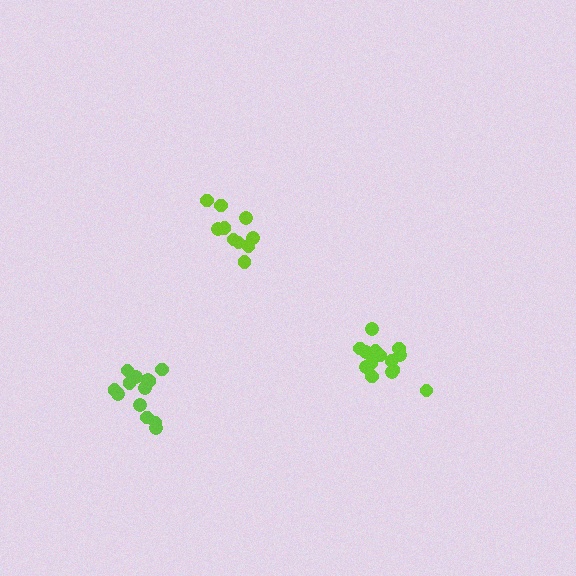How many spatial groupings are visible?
There are 3 spatial groupings.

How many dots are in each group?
Group 1: 15 dots, Group 2: 14 dots, Group 3: 10 dots (39 total).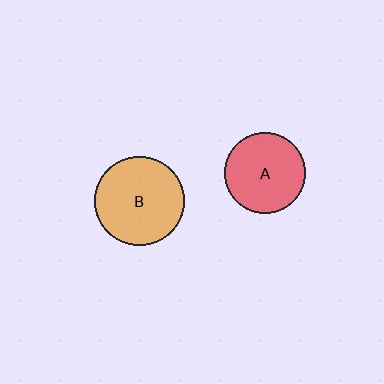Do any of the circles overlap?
No, none of the circles overlap.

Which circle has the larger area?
Circle B (orange).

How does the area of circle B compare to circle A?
Approximately 1.2 times.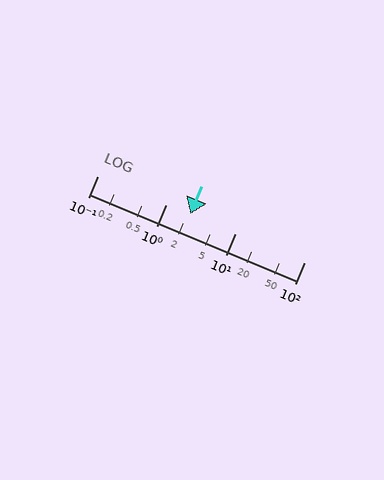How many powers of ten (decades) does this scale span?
The scale spans 3 decades, from 0.1 to 100.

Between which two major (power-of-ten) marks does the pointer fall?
The pointer is between 1 and 10.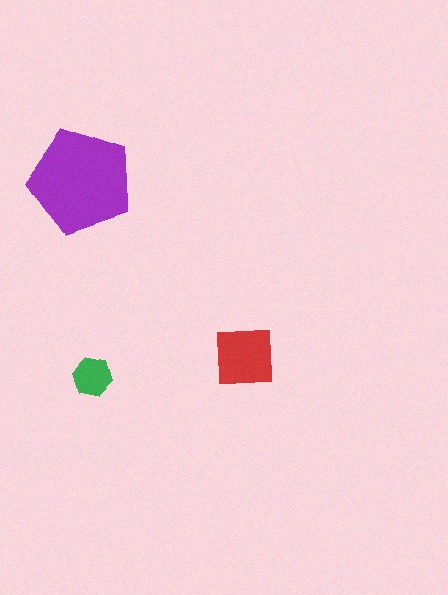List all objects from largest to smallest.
The purple pentagon, the red square, the green hexagon.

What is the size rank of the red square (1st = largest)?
2nd.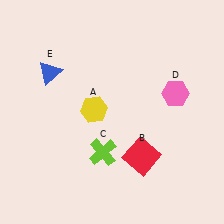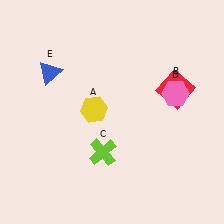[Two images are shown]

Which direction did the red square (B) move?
The red square (B) moved up.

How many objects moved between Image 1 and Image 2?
1 object moved between the two images.